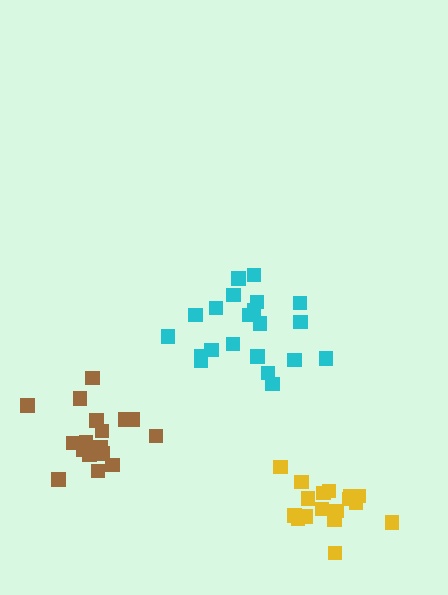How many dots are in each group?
Group 1: 17 dots, Group 2: 21 dots, Group 3: 17 dots (55 total).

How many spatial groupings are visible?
There are 3 spatial groupings.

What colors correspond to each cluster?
The clusters are colored: yellow, cyan, brown.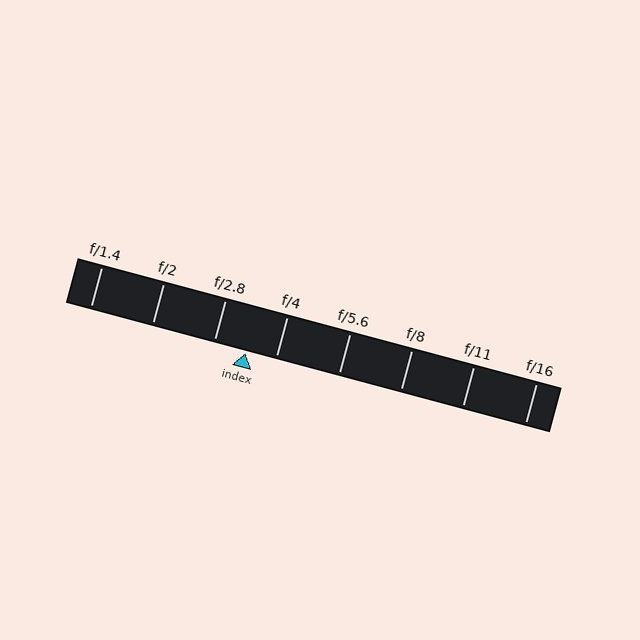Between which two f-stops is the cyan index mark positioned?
The index mark is between f/2.8 and f/4.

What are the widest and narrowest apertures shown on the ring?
The widest aperture shown is f/1.4 and the narrowest is f/16.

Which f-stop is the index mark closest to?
The index mark is closest to f/4.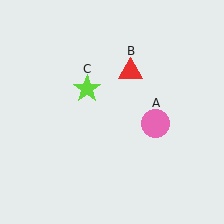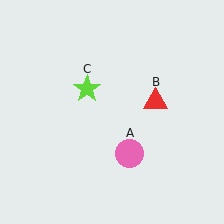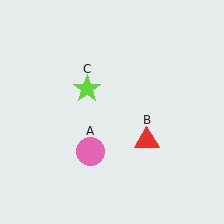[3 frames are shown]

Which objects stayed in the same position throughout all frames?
Lime star (object C) remained stationary.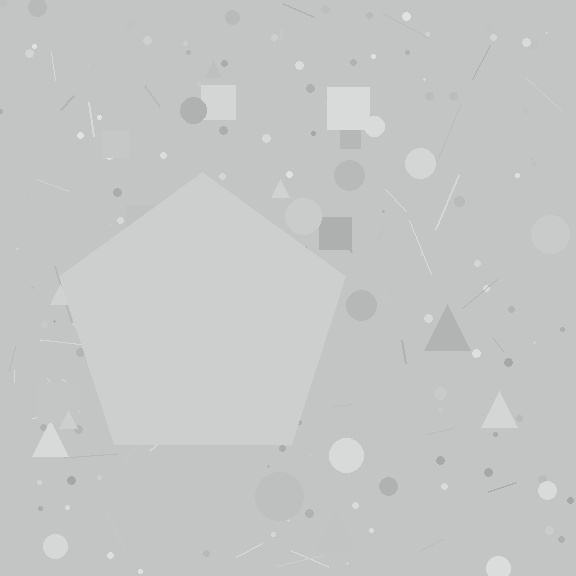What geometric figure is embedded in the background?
A pentagon is embedded in the background.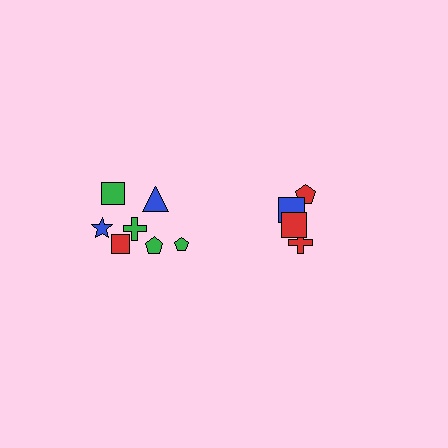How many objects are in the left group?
There are 7 objects.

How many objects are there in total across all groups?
There are 12 objects.